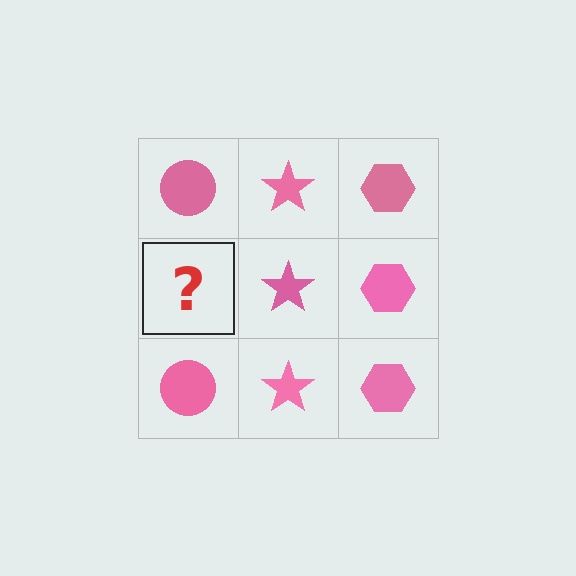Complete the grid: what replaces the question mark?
The question mark should be replaced with a pink circle.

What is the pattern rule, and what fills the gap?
The rule is that each column has a consistent shape. The gap should be filled with a pink circle.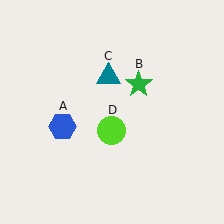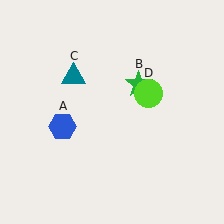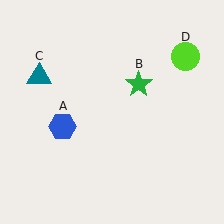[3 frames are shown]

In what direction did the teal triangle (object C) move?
The teal triangle (object C) moved left.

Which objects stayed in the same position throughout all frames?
Blue hexagon (object A) and green star (object B) remained stationary.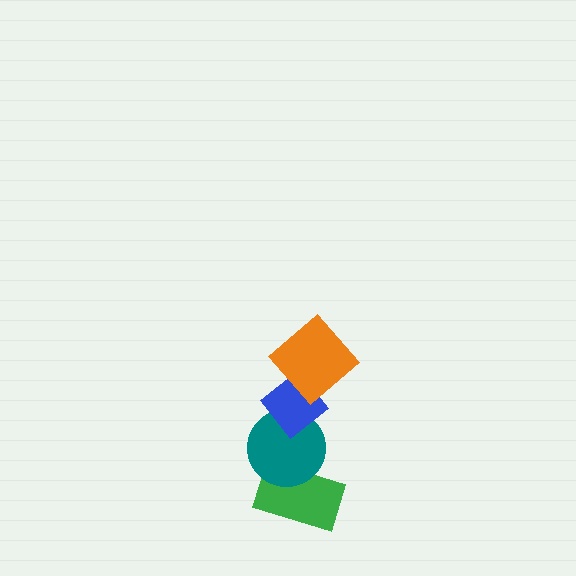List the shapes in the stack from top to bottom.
From top to bottom: the orange diamond, the blue diamond, the teal circle, the green rectangle.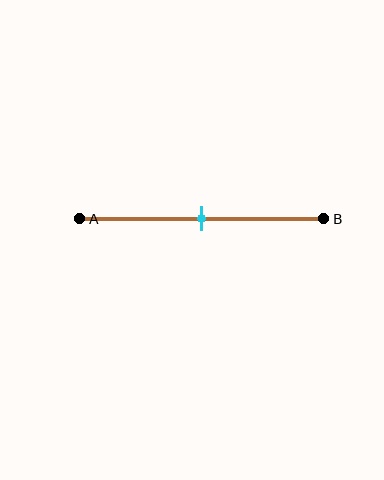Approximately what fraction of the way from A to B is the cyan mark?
The cyan mark is approximately 50% of the way from A to B.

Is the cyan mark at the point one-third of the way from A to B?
No, the mark is at about 50% from A, not at the 33% one-third point.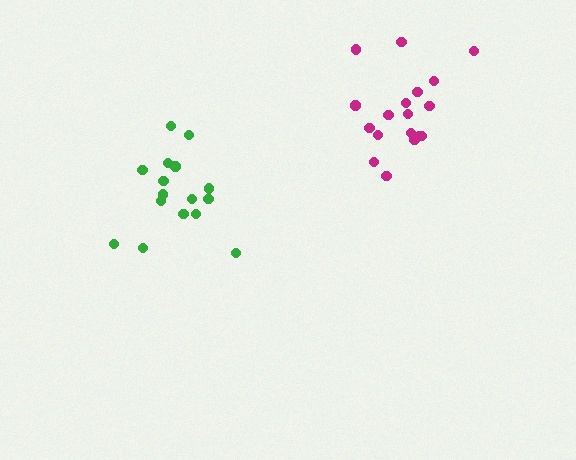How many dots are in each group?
Group 1: 16 dots, Group 2: 18 dots (34 total).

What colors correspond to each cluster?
The clusters are colored: green, magenta.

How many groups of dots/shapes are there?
There are 2 groups.